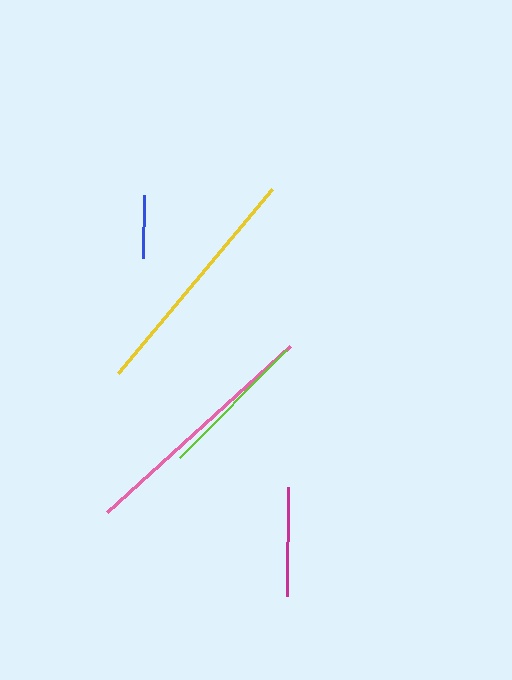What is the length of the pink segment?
The pink segment is approximately 246 pixels long.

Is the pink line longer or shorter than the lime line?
The pink line is longer than the lime line.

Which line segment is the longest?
The pink line is the longest at approximately 246 pixels.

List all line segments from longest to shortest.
From longest to shortest: pink, yellow, lime, magenta, blue.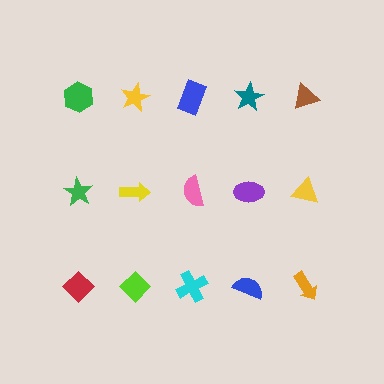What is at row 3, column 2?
A lime diamond.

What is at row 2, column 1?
A green star.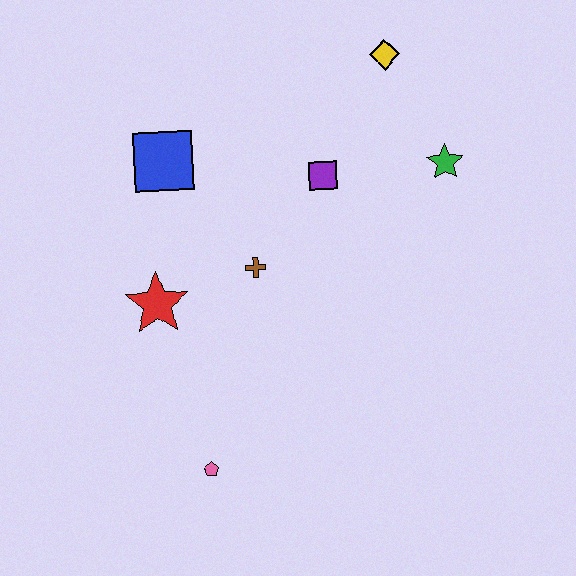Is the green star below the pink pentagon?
No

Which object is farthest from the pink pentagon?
The yellow diamond is farthest from the pink pentagon.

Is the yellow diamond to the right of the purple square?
Yes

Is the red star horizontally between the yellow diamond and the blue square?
No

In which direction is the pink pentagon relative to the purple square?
The pink pentagon is below the purple square.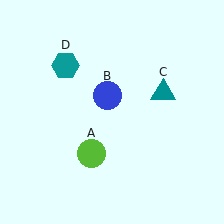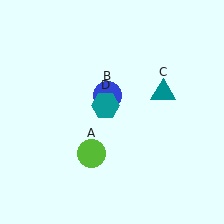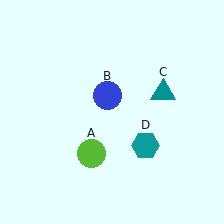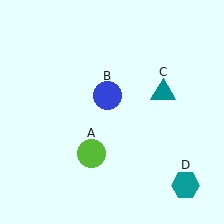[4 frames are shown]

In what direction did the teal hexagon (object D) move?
The teal hexagon (object D) moved down and to the right.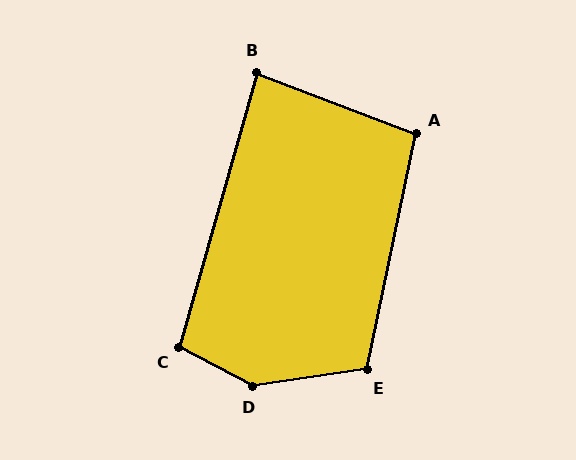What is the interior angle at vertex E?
Approximately 110 degrees (obtuse).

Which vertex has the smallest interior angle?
B, at approximately 85 degrees.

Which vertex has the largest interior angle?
D, at approximately 144 degrees.